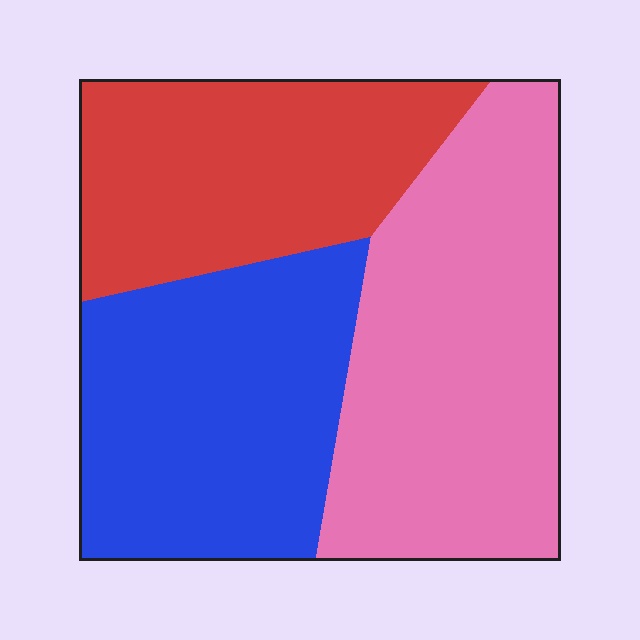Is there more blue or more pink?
Pink.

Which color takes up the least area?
Red, at roughly 30%.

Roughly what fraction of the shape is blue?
Blue takes up about one third (1/3) of the shape.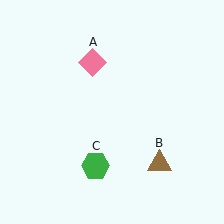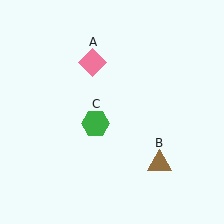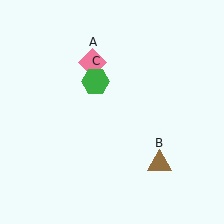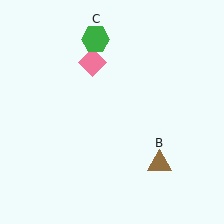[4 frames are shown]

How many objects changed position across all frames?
1 object changed position: green hexagon (object C).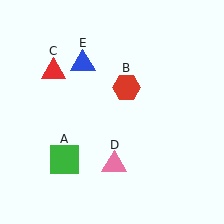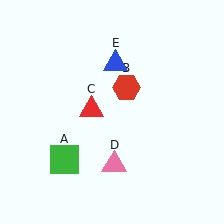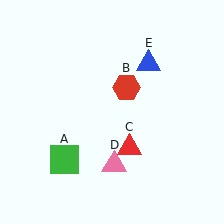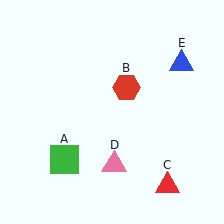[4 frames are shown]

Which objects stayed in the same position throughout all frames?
Green square (object A) and red hexagon (object B) and pink triangle (object D) remained stationary.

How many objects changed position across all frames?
2 objects changed position: red triangle (object C), blue triangle (object E).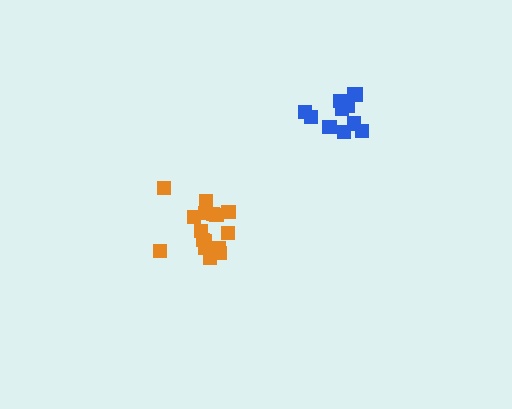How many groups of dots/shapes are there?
There are 2 groups.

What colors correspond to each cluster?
The clusters are colored: blue, orange.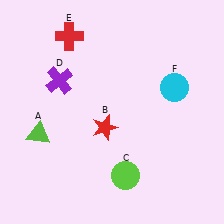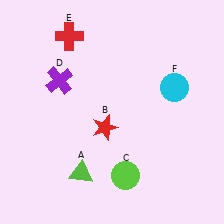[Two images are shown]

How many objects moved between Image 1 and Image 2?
1 object moved between the two images.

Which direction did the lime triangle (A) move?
The lime triangle (A) moved right.